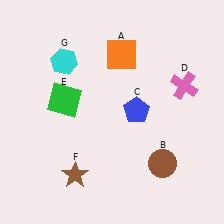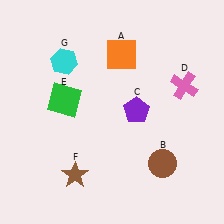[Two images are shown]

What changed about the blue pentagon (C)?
In Image 1, C is blue. In Image 2, it changed to purple.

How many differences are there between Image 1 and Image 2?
There is 1 difference between the two images.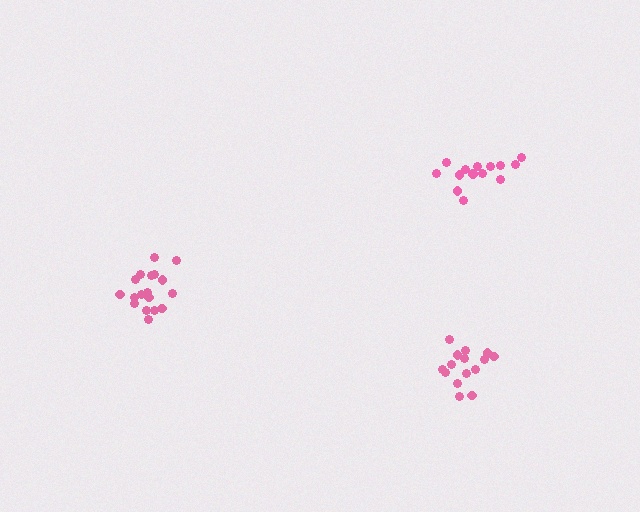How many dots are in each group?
Group 1: 14 dots, Group 2: 15 dots, Group 3: 18 dots (47 total).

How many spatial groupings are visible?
There are 3 spatial groupings.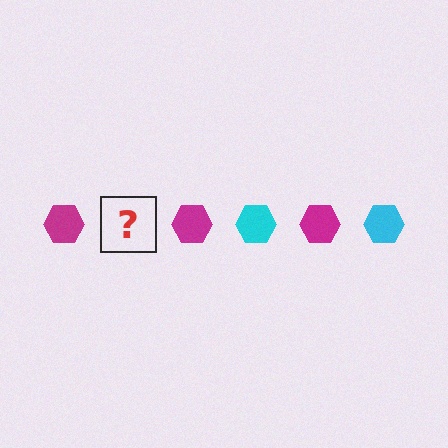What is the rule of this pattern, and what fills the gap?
The rule is that the pattern cycles through magenta, cyan hexagons. The gap should be filled with a cyan hexagon.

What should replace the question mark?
The question mark should be replaced with a cyan hexagon.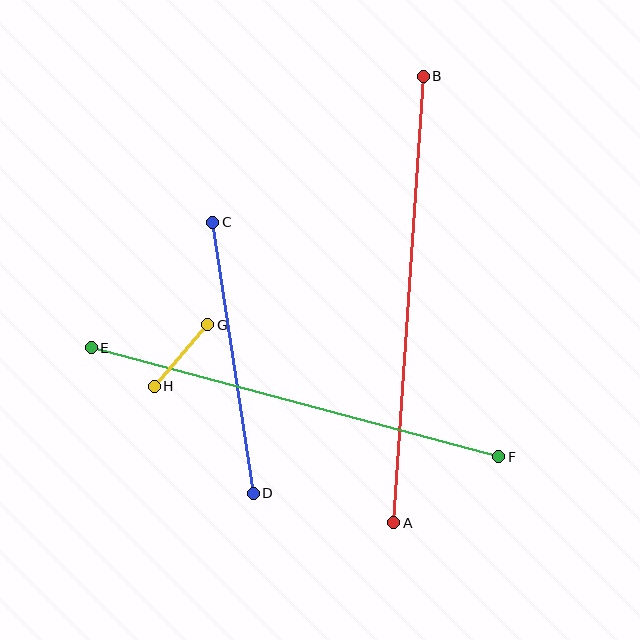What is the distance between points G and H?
The distance is approximately 81 pixels.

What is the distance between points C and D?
The distance is approximately 274 pixels.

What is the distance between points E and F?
The distance is approximately 422 pixels.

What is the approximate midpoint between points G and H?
The midpoint is at approximately (181, 355) pixels.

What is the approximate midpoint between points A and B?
The midpoint is at approximately (409, 299) pixels.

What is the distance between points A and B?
The distance is approximately 448 pixels.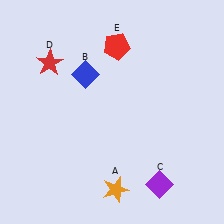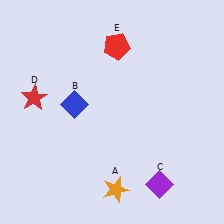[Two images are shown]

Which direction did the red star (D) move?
The red star (D) moved down.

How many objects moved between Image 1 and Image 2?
2 objects moved between the two images.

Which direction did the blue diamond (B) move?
The blue diamond (B) moved down.